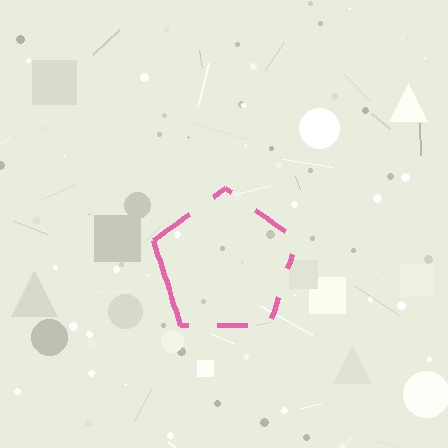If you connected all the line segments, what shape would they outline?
They would outline a pentagon.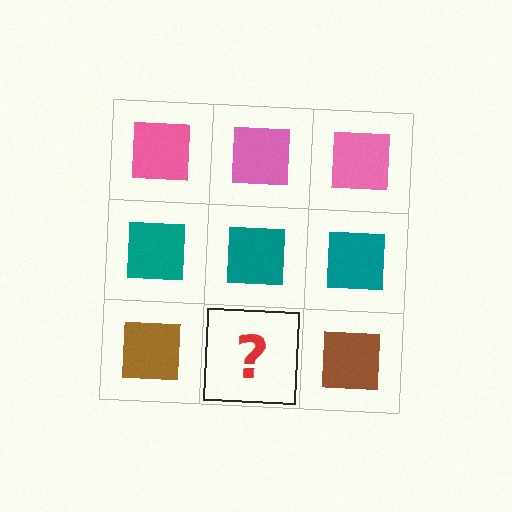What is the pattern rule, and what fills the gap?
The rule is that each row has a consistent color. The gap should be filled with a brown square.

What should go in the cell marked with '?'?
The missing cell should contain a brown square.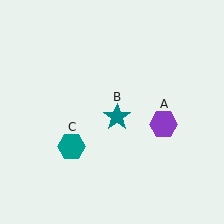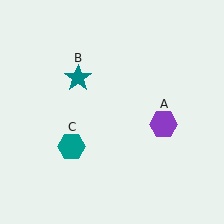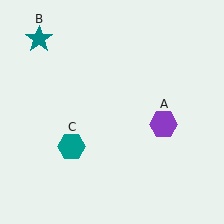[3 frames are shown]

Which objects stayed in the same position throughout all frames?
Purple hexagon (object A) and teal hexagon (object C) remained stationary.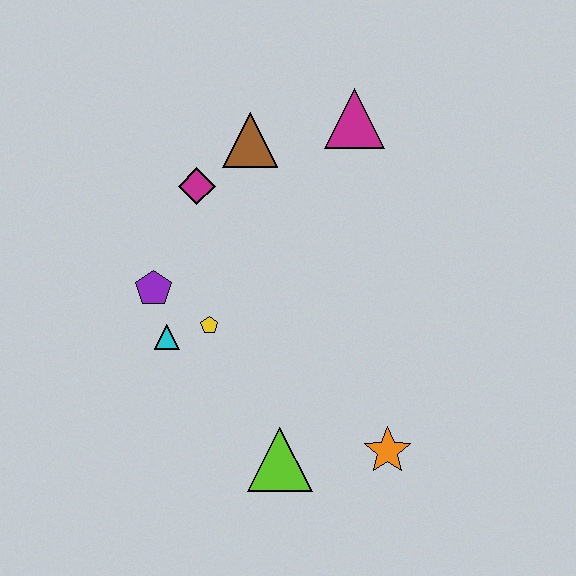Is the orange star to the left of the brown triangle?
No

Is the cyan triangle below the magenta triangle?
Yes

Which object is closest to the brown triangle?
The magenta diamond is closest to the brown triangle.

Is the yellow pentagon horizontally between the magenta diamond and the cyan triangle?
No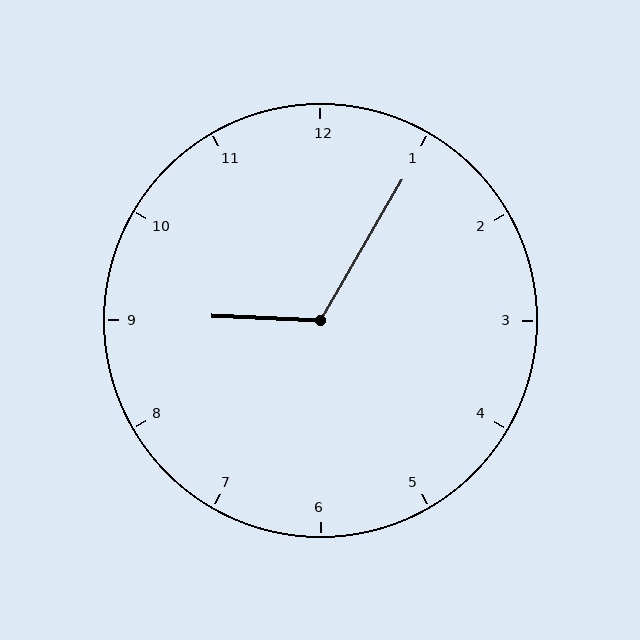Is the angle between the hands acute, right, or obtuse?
It is obtuse.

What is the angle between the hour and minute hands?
Approximately 118 degrees.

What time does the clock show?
9:05.